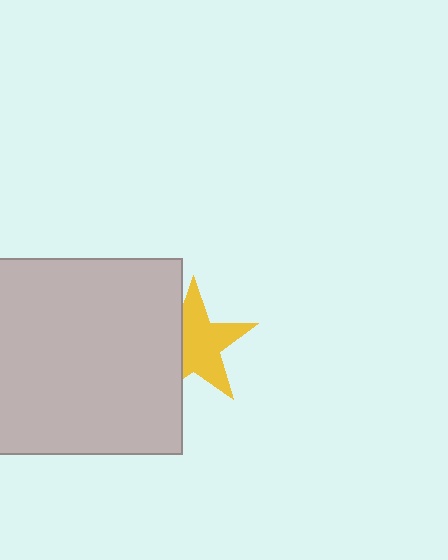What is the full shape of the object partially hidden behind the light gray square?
The partially hidden object is a yellow star.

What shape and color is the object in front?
The object in front is a light gray square.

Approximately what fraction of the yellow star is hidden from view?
Roughly 34% of the yellow star is hidden behind the light gray square.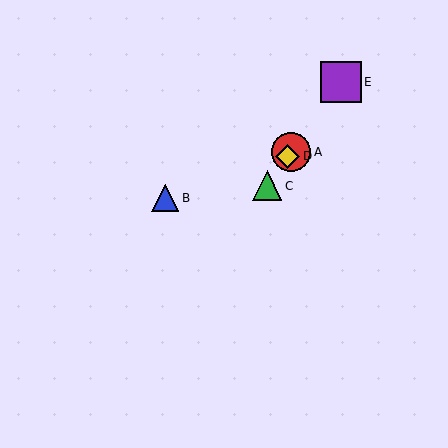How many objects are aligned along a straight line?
4 objects (A, C, D, E) are aligned along a straight line.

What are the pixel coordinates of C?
Object C is at (267, 186).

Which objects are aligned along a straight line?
Objects A, C, D, E are aligned along a straight line.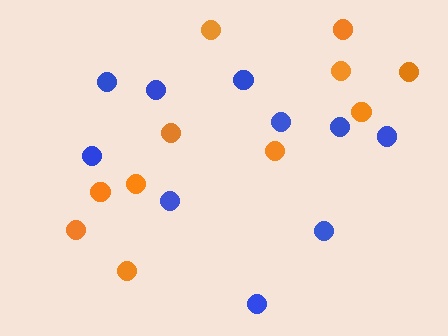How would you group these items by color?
There are 2 groups: one group of blue circles (10) and one group of orange circles (11).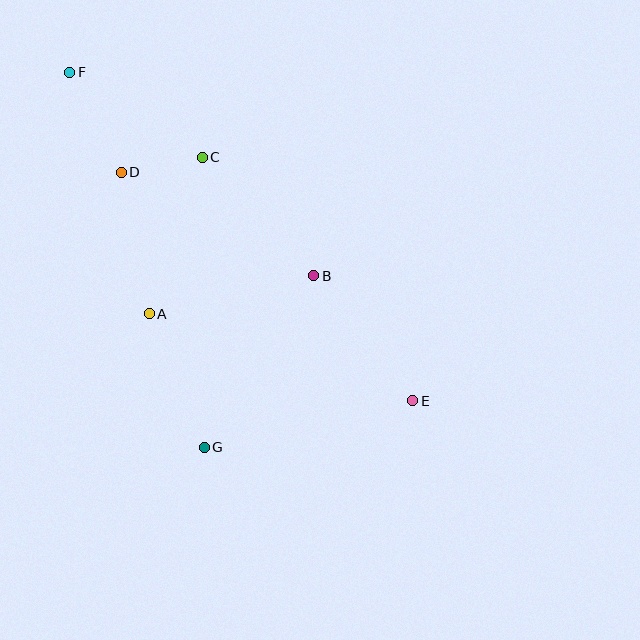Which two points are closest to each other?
Points C and D are closest to each other.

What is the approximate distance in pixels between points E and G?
The distance between E and G is approximately 214 pixels.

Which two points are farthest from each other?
Points E and F are farthest from each other.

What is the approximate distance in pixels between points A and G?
The distance between A and G is approximately 144 pixels.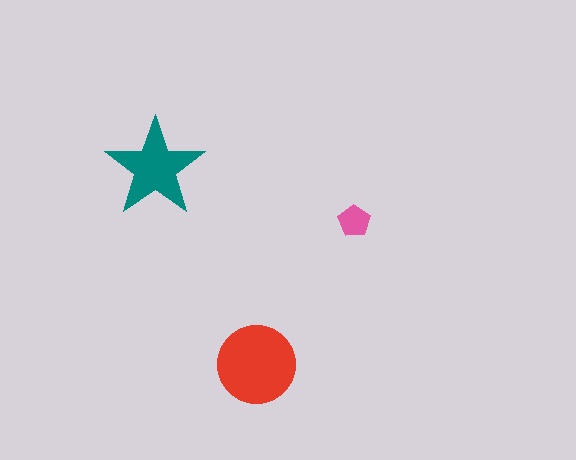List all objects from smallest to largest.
The pink pentagon, the teal star, the red circle.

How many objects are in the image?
There are 3 objects in the image.